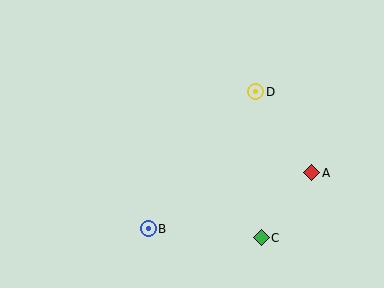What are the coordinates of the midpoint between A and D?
The midpoint between A and D is at (284, 132).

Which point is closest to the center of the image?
Point D at (256, 92) is closest to the center.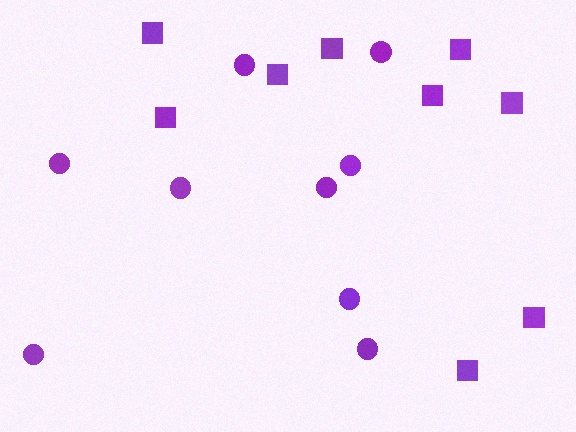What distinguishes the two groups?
There are 2 groups: one group of squares (9) and one group of circles (9).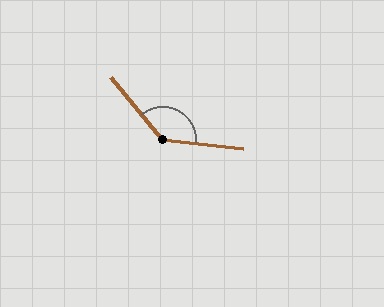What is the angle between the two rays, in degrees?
Approximately 135 degrees.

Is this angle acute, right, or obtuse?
It is obtuse.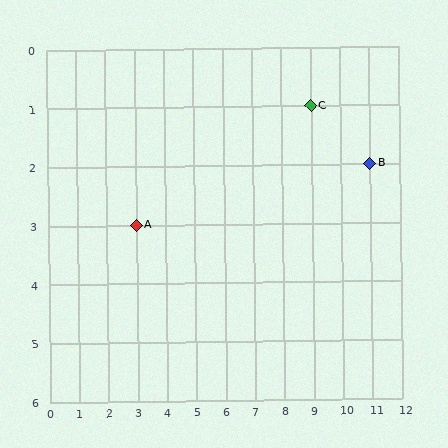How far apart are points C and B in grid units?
Points C and B are 2 columns and 1 row apart (about 2.2 grid units diagonally).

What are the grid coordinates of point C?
Point C is at grid coordinates (9, 1).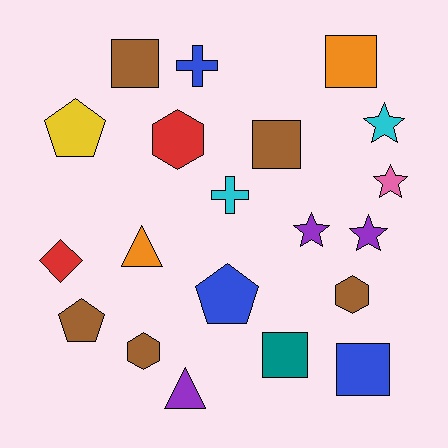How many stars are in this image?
There are 4 stars.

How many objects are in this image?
There are 20 objects.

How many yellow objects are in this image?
There is 1 yellow object.